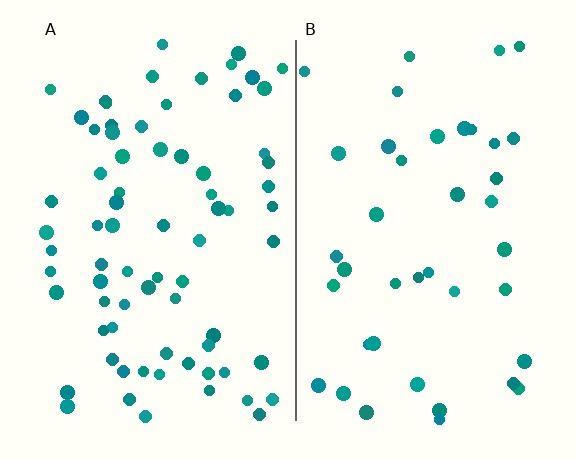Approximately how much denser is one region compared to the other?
Approximately 1.8× — region A over region B.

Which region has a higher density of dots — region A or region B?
A (the left).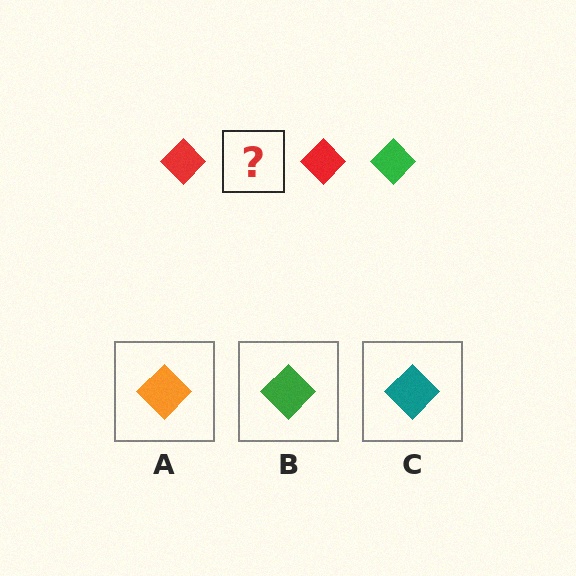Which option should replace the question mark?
Option B.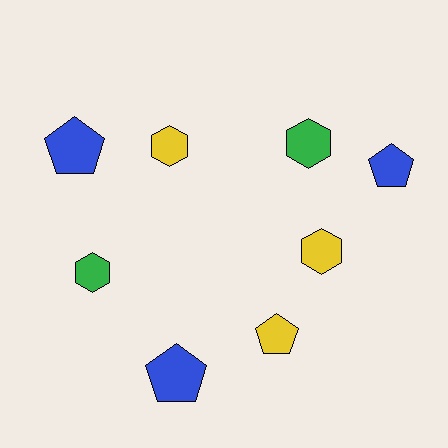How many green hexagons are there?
There are 2 green hexagons.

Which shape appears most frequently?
Hexagon, with 4 objects.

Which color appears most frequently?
Blue, with 3 objects.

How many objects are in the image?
There are 8 objects.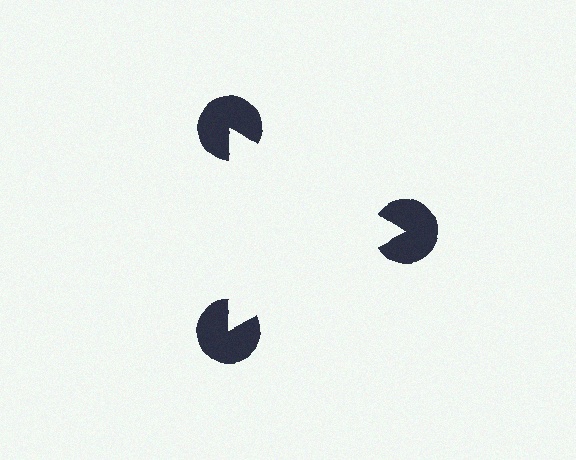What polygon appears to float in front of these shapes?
An illusory triangle — its edges are inferred from the aligned wedge cuts in the pac-man discs, not physically drawn.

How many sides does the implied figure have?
3 sides.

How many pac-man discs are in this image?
There are 3 — one at each vertex of the illusory triangle.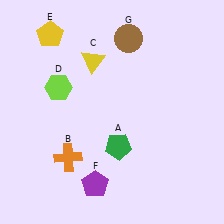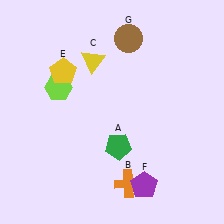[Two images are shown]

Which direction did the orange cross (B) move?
The orange cross (B) moved right.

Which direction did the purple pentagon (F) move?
The purple pentagon (F) moved right.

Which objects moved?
The objects that moved are: the orange cross (B), the yellow pentagon (E), the purple pentagon (F).